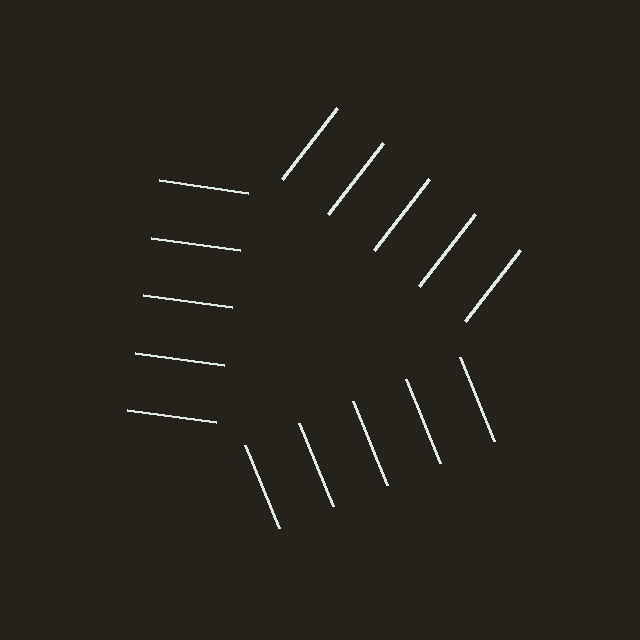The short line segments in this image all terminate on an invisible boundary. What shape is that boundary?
An illusory triangle — the line segments terminate on its edges but no continuous stroke is drawn.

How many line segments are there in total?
15 — 5 along each of the 3 edges.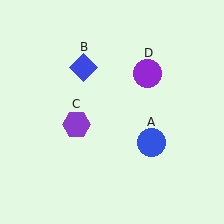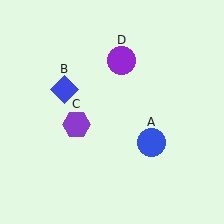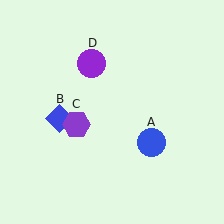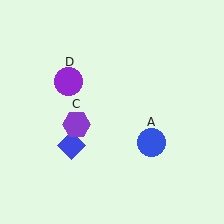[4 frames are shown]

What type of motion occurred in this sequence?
The blue diamond (object B), purple circle (object D) rotated counterclockwise around the center of the scene.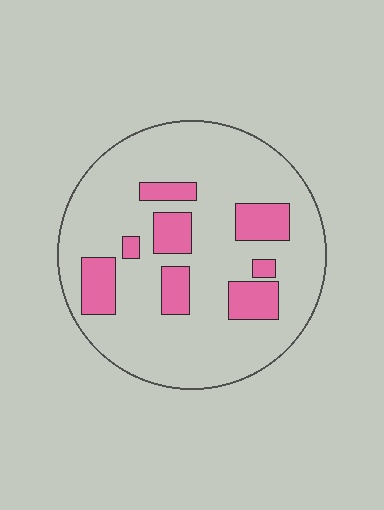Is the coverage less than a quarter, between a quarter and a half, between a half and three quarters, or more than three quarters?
Less than a quarter.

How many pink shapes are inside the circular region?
8.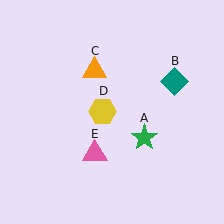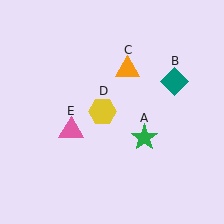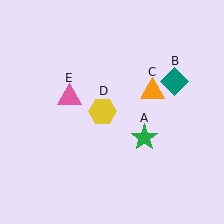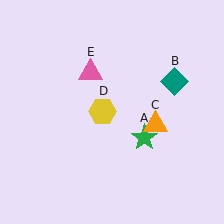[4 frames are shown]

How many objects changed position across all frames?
2 objects changed position: orange triangle (object C), pink triangle (object E).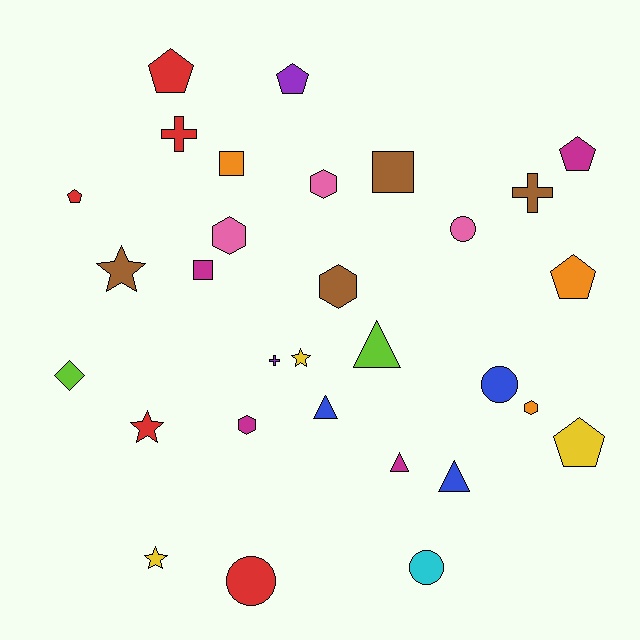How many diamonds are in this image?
There is 1 diamond.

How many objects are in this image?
There are 30 objects.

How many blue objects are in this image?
There are 3 blue objects.